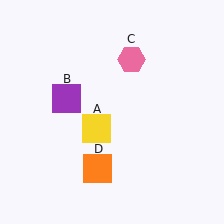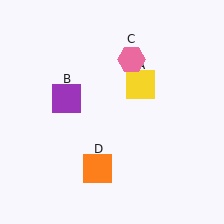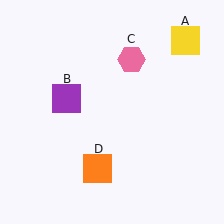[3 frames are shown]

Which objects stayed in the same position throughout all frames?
Purple square (object B) and pink hexagon (object C) and orange square (object D) remained stationary.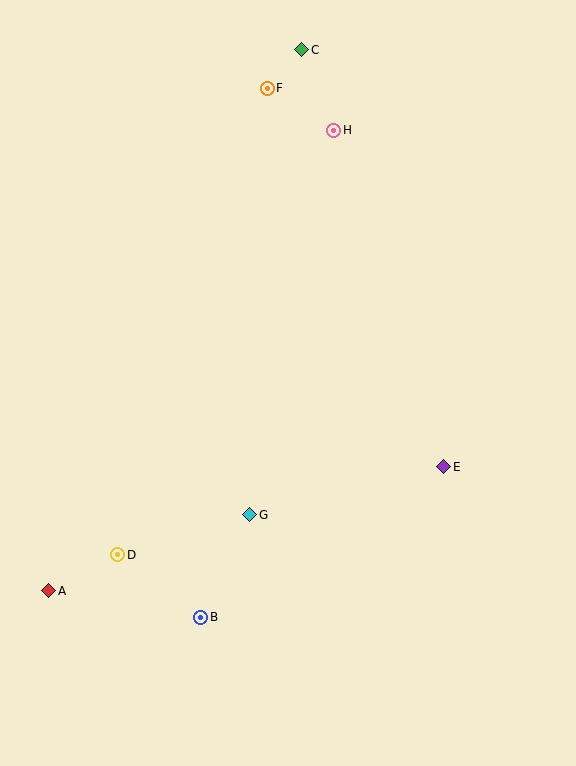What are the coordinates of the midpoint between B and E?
The midpoint between B and E is at (322, 542).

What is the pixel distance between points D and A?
The distance between D and A is 78 pixels.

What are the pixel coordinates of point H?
Point H is at (334, 130).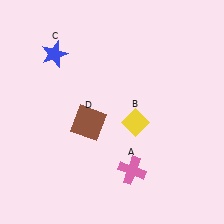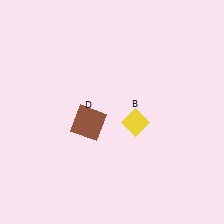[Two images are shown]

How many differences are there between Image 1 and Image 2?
There are 2 differences between the two images.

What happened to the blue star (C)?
The blue star (C) was removed in Image 2. It was in the top-left area of Image 1.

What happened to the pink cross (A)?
The pink cross (A) was removed in Image 2. It was in the bottom-right area of Image 1.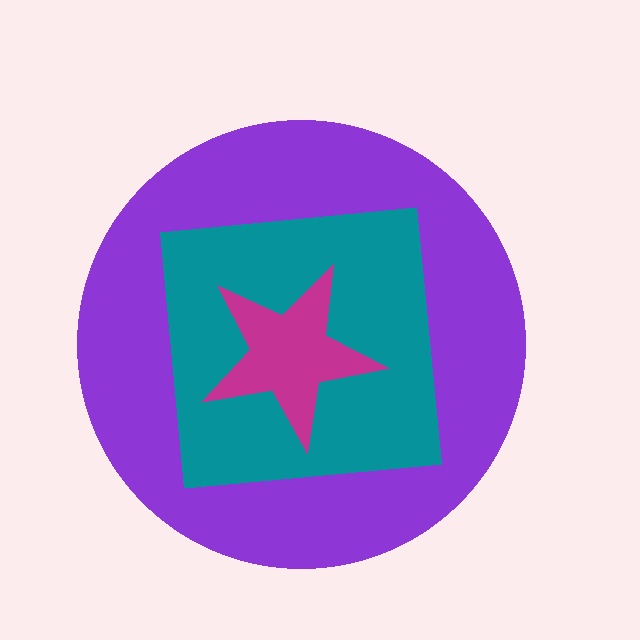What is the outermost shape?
The purple circle.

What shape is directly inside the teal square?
The magenta star.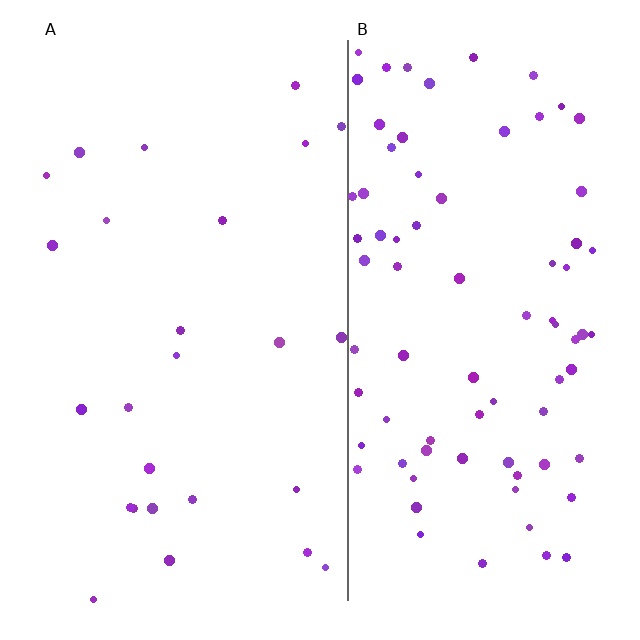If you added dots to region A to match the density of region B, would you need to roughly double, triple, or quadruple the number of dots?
Approximately triple.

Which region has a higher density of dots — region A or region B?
B (the right).